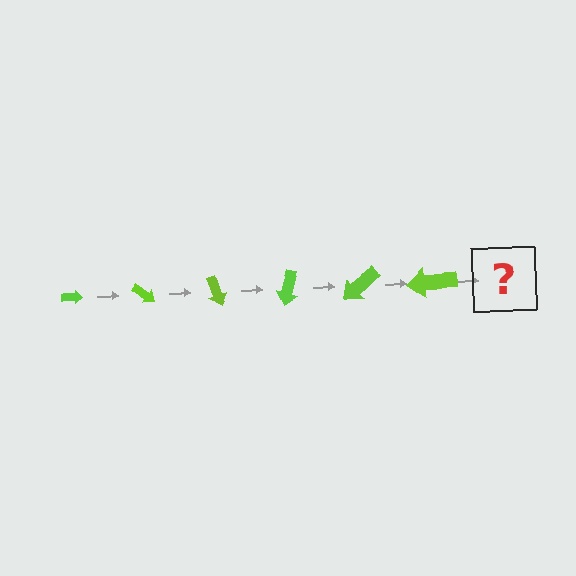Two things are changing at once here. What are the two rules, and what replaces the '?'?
The two rules are that the arrow grows larger each step and it rotates 35 degrees each step. The '?' should be an arrow, larger than the previous one and rotated 210 degrees from the start.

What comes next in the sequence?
The next element should be an arrow, larger than the previous one and rotated 210 degrees from the start.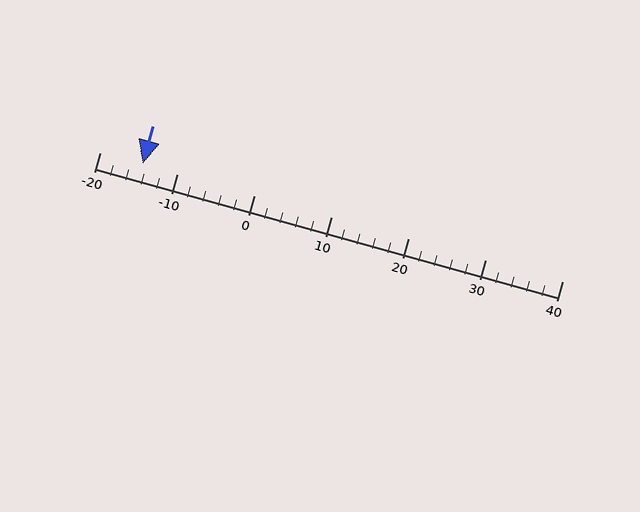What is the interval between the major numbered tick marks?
The major tick marks are spaced 10 units apart.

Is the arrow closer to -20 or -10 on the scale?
The arrow is closer to -10.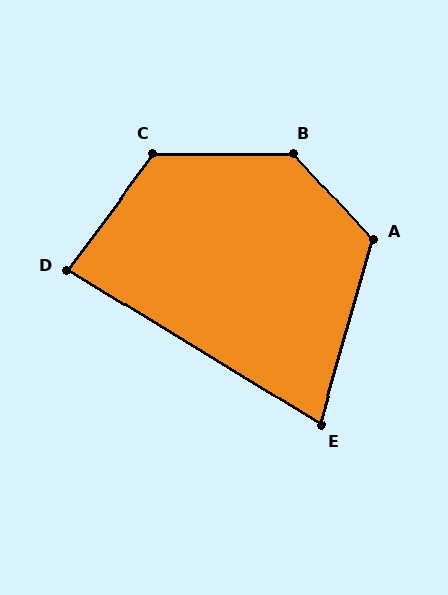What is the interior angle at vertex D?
Approximately 85 degrees (acute).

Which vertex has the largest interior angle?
B, at approximately 132 degrees.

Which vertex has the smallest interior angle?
E, at approximately 75 degrees.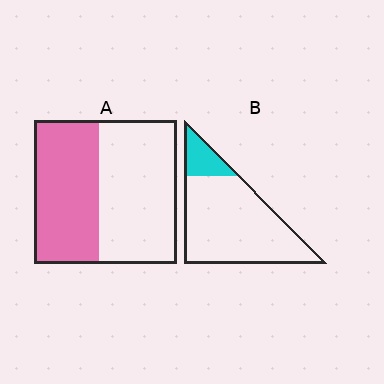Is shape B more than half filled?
No.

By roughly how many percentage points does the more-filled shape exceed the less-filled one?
By roughly 30 percentage points (A over B).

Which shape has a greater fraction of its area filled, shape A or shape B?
Shape A.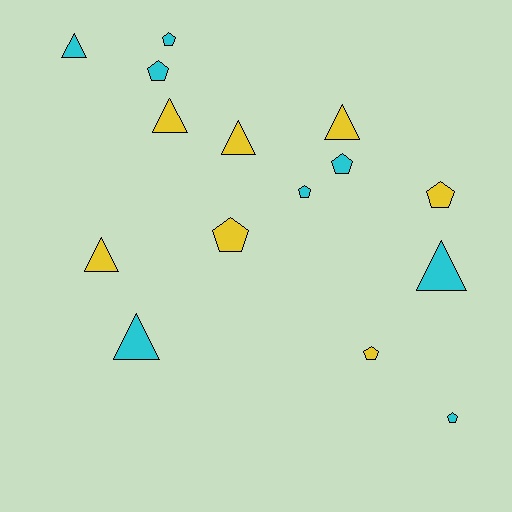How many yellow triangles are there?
There are 4 yellow triangles.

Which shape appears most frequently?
Pentagon, with 8 objects.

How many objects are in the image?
There are 15 objects.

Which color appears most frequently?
Cyan, with 8 objects.